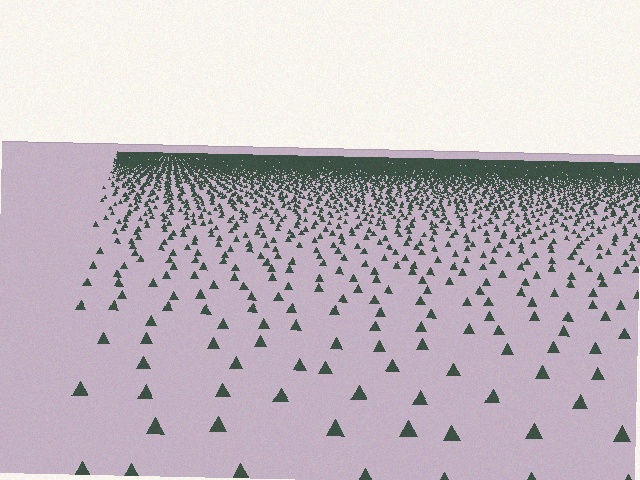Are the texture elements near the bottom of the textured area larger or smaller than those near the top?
Larger. Near the bottom, elements are closer to the viewer and appear at a bigger on-screen size.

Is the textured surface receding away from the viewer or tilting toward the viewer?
The surface is receding away from the viewer. Texture elements get smaller and denser toward the top.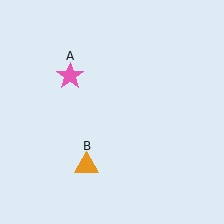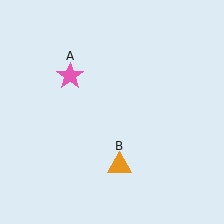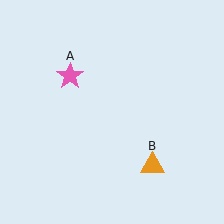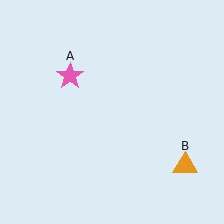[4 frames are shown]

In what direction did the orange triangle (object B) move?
The orange triangle (object B) moved right.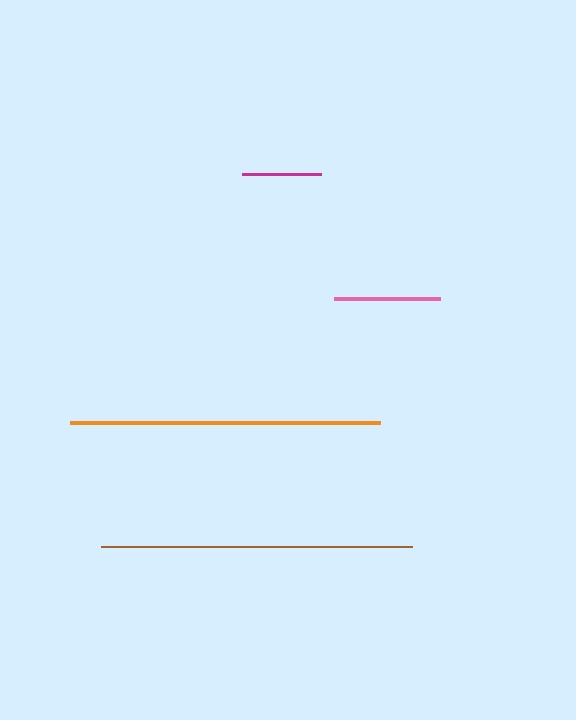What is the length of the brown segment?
The brown segment is approximately 311 pixels long.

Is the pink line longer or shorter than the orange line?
The orange line is longer than the pink line.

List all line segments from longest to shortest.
From longest to shortest: brown, orange, pink, magenta.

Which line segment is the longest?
The brown line is the longest at approximately 311 pixels.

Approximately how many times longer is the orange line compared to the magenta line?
The orange line is approximately 3.9 times the length of the magenta line.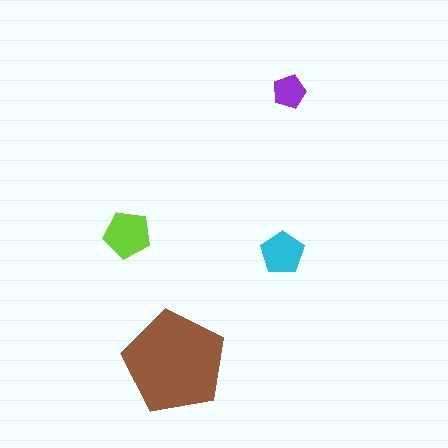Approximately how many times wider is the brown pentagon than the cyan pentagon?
About 2.5 times wider.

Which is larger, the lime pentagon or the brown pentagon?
The brown one.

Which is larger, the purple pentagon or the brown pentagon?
The brown one.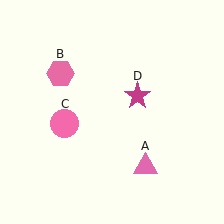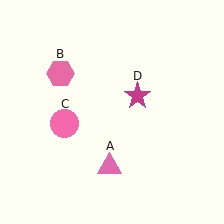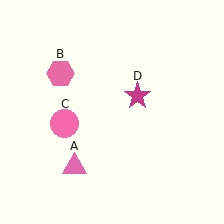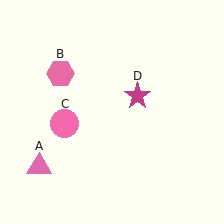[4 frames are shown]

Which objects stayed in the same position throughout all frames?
Pink hexagon (object B) and pink circle (object C) and magenta star (object D) remained stationary.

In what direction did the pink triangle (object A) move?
The pink triangle (object A) moved left.